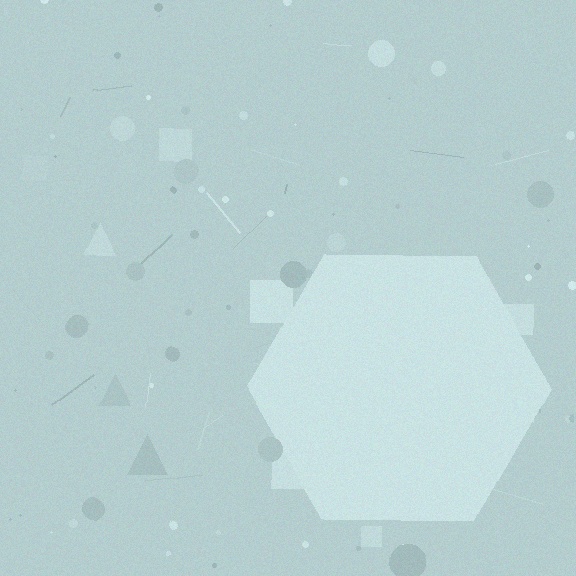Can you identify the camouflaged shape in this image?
The camouflaged shape is a hexagon.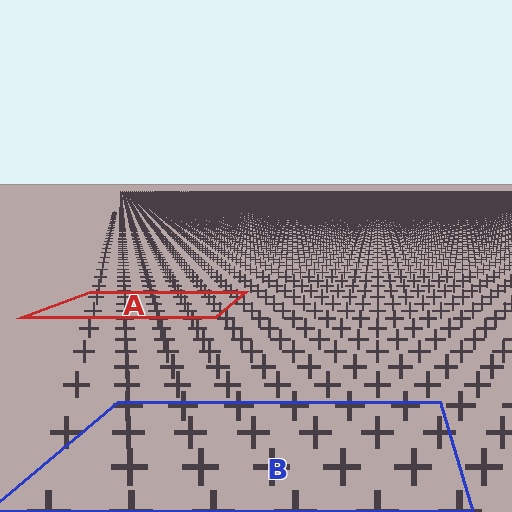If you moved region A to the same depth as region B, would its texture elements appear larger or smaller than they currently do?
They would appear larger. At a closer depth, the same texture elements are projected at a bigger on-screen size.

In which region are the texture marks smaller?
The texture marks are smaller in region A, because it is farther away.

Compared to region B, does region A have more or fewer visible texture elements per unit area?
Region A has more texture elements per unit area — they are packed more densely because it is farther away.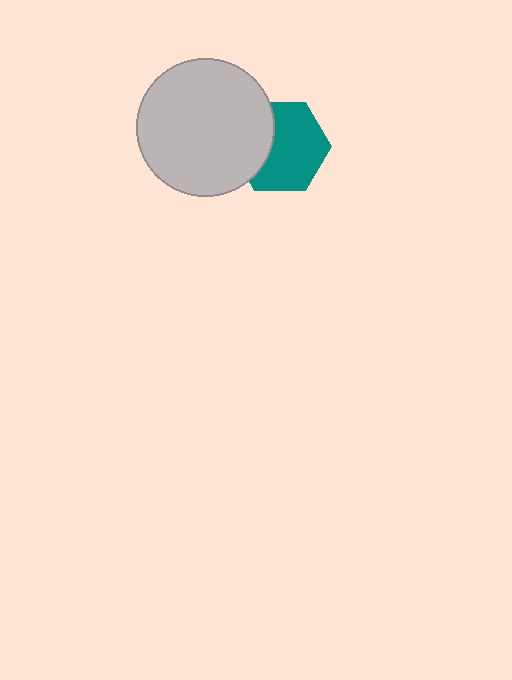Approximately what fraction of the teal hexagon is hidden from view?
Roughly 33% of the teal hexagon is hidden behind the light gray circle.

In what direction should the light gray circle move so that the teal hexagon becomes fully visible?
The light gray circle should move left. That is the shortest direction to clear the overlap and leave the teal hexagon fully visible.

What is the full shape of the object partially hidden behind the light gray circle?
The partially hidden object is a teal hexagon.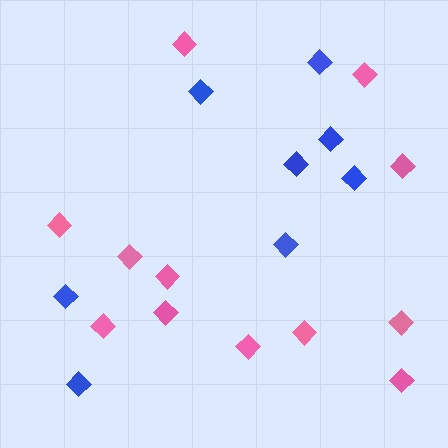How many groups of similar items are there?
There are 2 groups: one group of blue diamonds (8) and one group of pink diamonds (12).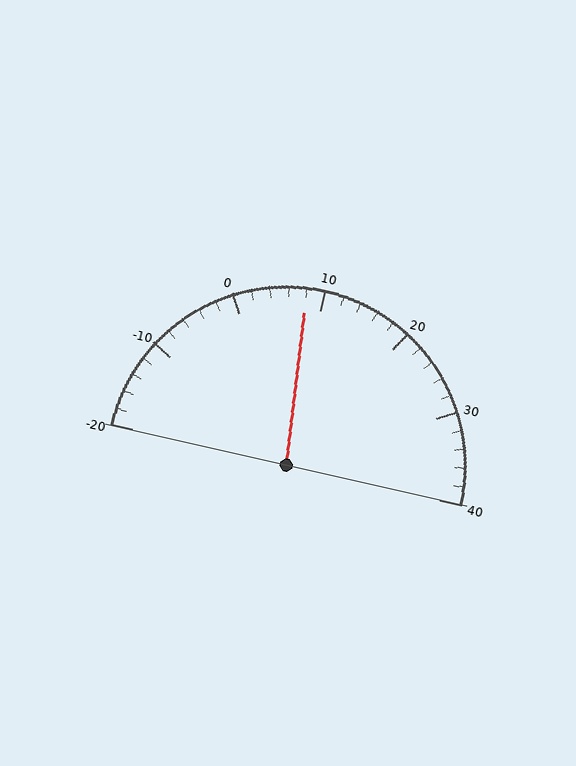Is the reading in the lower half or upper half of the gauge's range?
The reading is in the lower half of the range (-20 to 40).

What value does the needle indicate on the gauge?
The needle indicates approximately 8.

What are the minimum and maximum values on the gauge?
The gauge ranges from -20 to 40.